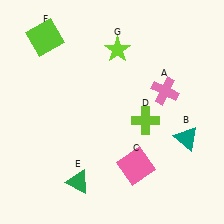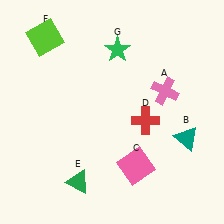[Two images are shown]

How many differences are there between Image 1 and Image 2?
There are 2 differences between the two images.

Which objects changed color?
D changed from lime to red. G changed from lime to green.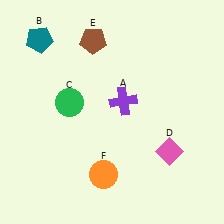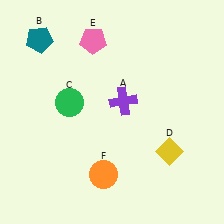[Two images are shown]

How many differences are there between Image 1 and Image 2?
There are 2 differences between the two images.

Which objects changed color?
D changed from pink to yellow. E changed from brown to pink.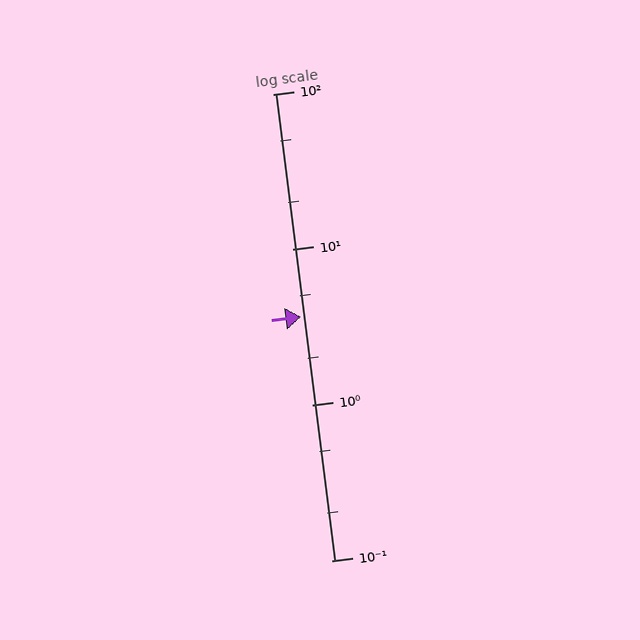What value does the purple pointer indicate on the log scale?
The pointer indicates approximately 3.7.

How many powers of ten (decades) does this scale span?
The scale spans 3 decades, from 0.1 to 100.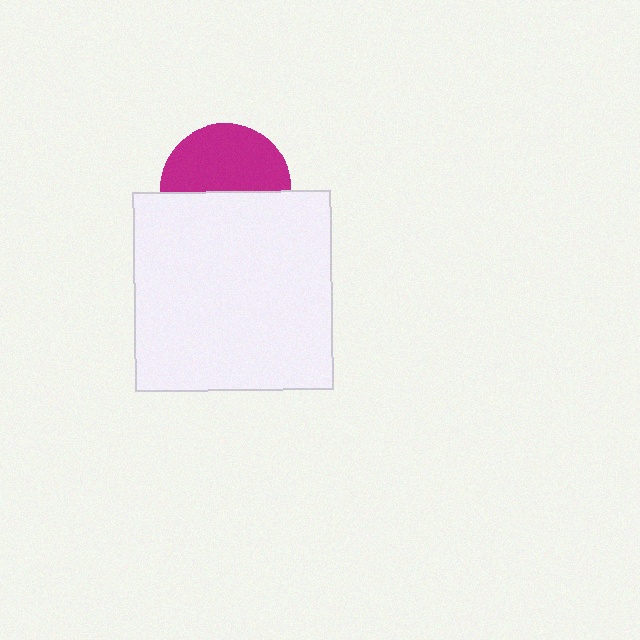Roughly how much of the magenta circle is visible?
About half of it is visible (roughly 52%).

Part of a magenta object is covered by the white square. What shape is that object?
It is a circle.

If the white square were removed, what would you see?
You would see the complete magenta circle.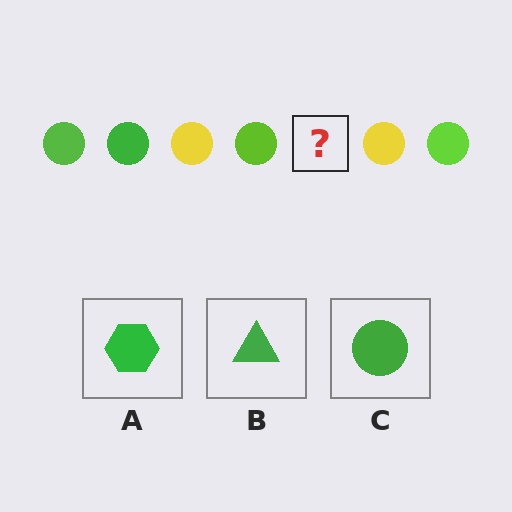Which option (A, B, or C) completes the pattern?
C.